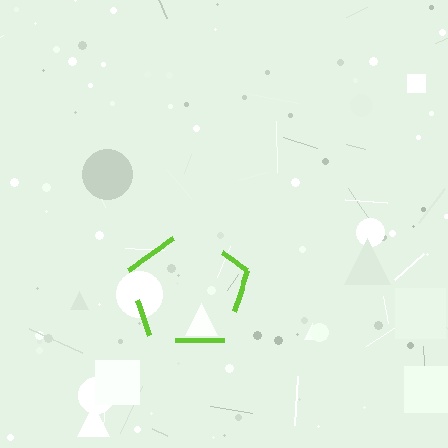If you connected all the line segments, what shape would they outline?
They would outline a pentagon.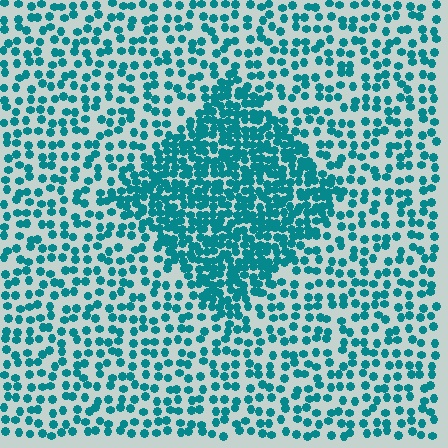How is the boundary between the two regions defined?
The boundary is defined by a change in element density (approximately 2.2x ratio). All elements are the same color, size, and shape.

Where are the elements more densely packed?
The elements are more densely packed inside the diamond boundary.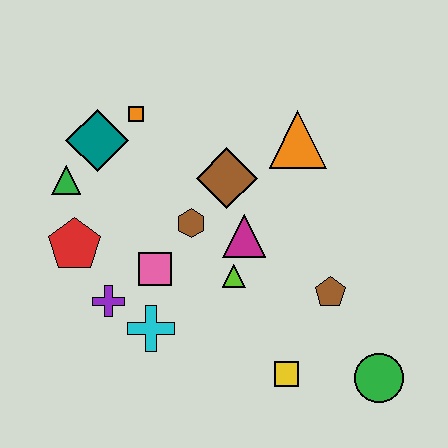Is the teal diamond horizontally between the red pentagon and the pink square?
Yes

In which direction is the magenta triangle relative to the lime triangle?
The magenta triangle is above the lime triangle.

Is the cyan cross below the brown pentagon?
Yes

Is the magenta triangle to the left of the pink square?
No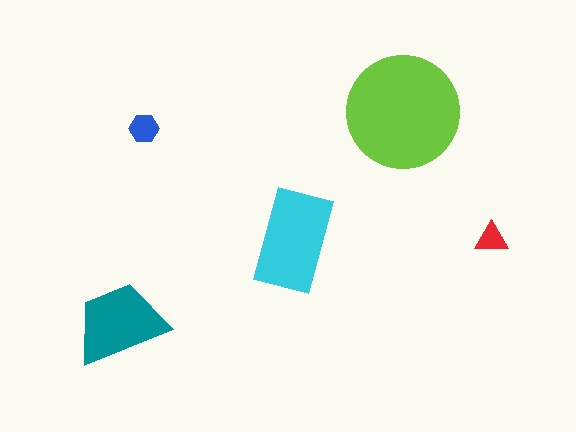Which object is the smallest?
The red triangle.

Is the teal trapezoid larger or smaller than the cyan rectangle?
Smaller.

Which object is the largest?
The lime circle.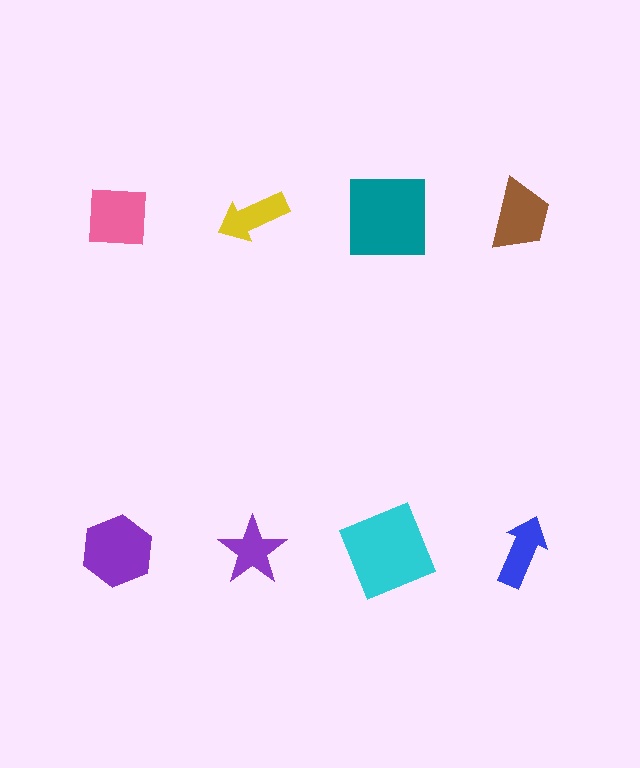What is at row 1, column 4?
A brown trapezoid.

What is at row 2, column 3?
A cyan square.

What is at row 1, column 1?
A pink square.